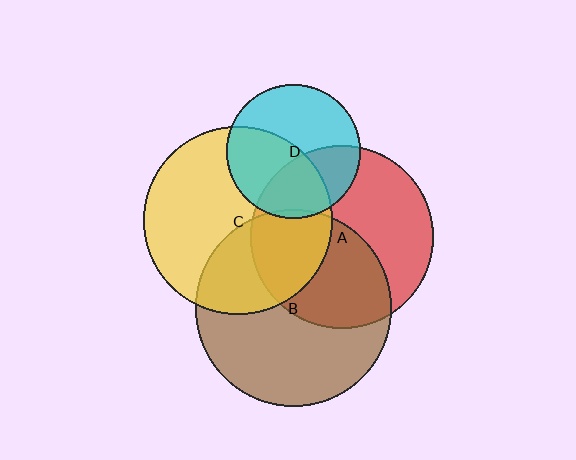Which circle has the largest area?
Circle B (brown).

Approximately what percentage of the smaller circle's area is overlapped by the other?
Approximately 35%.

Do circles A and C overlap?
Yes.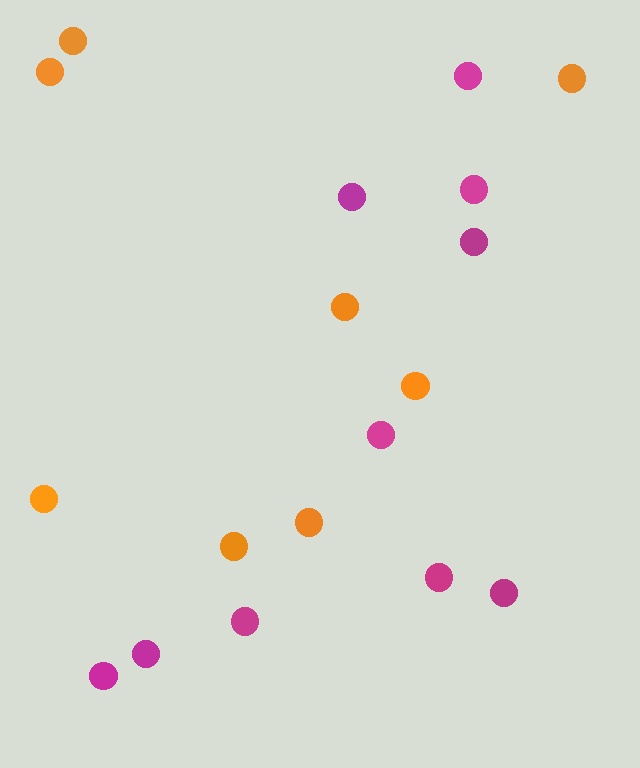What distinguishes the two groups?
There are 2 groups: one group of orange circles (8) and one group of magenta circles (10).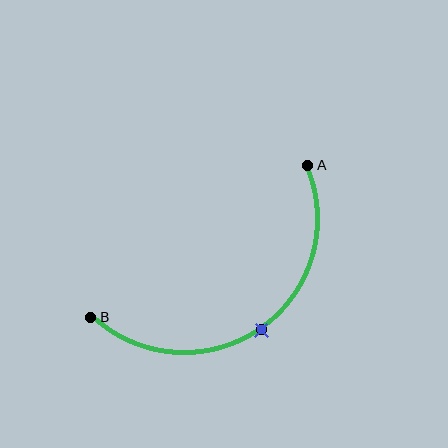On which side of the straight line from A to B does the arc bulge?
The arc bulges below and to the right of the straight line connecting A and B.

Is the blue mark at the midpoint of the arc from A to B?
Yes. The blue mark lies on the arc at equal arc-length from both A and B — it is the arc midpoint.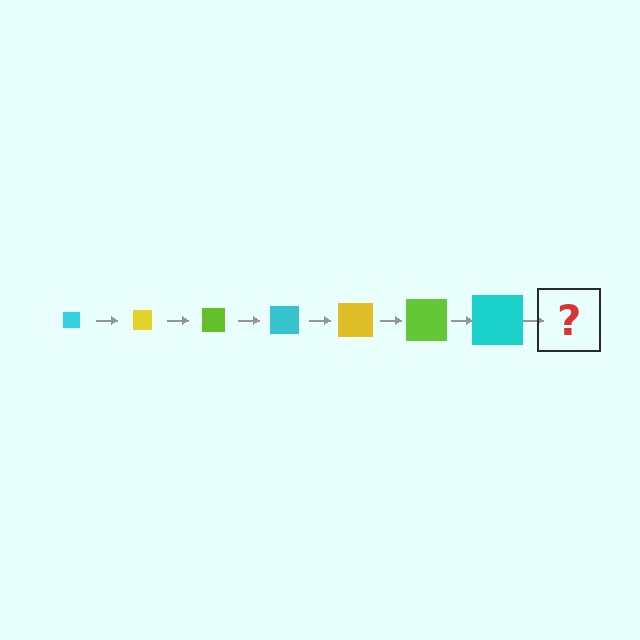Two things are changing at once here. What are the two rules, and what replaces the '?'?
The two rules are that the square grows larger each step and the color cycles through cyan, yellow, and lime. The '?' should be a yellow square, larger than the previous one.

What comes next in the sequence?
The next element should be a yellow square, larger than the previous one.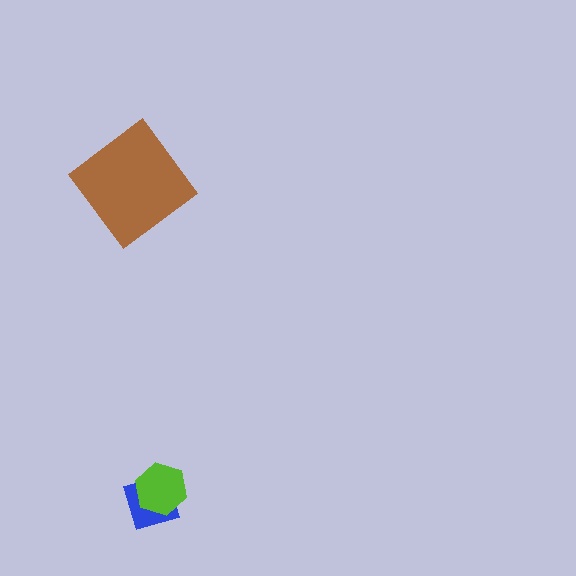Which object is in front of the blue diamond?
The lime hexagon is in front of the blue diamond.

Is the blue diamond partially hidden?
Yes, it is partially covered by another shape.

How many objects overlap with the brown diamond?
0 objects overlap with the brown diamond.